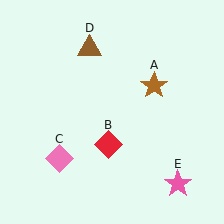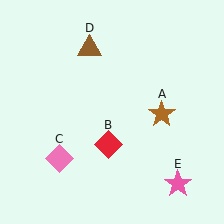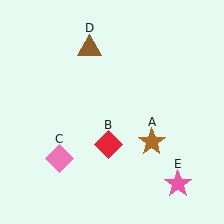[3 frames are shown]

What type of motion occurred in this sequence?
The brown star (object A) rotated clockwise around the center of the scene.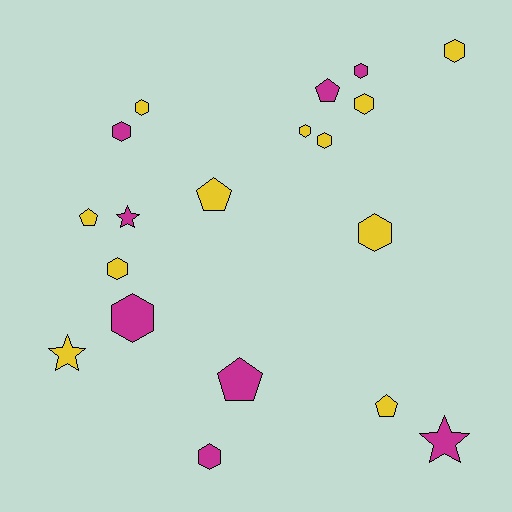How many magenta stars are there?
There are 2 magenta stars.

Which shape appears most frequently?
Hexagon, with 11 objects.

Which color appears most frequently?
Yellow, with 11 objects.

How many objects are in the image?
There are 19 objects.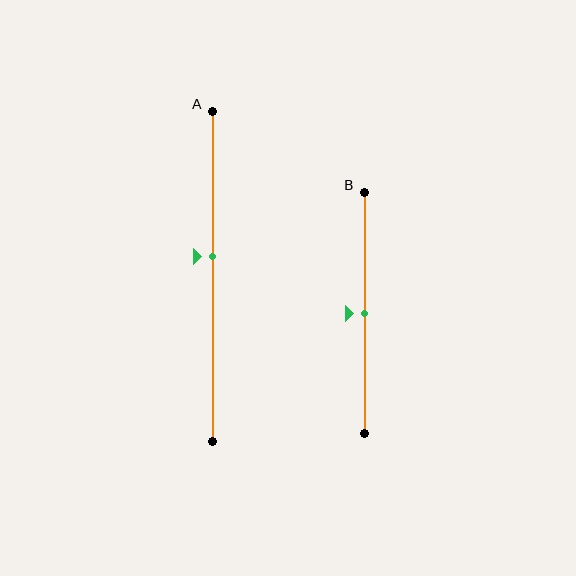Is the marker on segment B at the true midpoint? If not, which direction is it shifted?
Yes, the marker on segment B is at the true midpoint.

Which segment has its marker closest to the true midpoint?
Segment B has its marker closest to the true midpoint.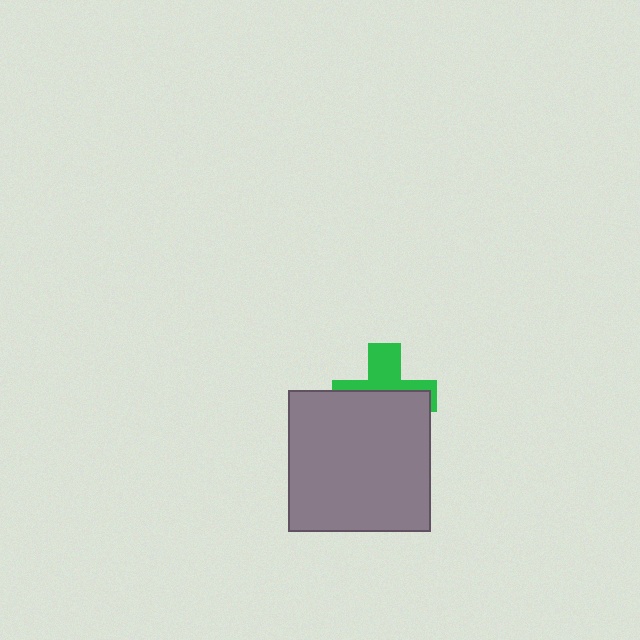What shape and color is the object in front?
The object in front is a gray square.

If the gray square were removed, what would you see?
You would see the complete green cross.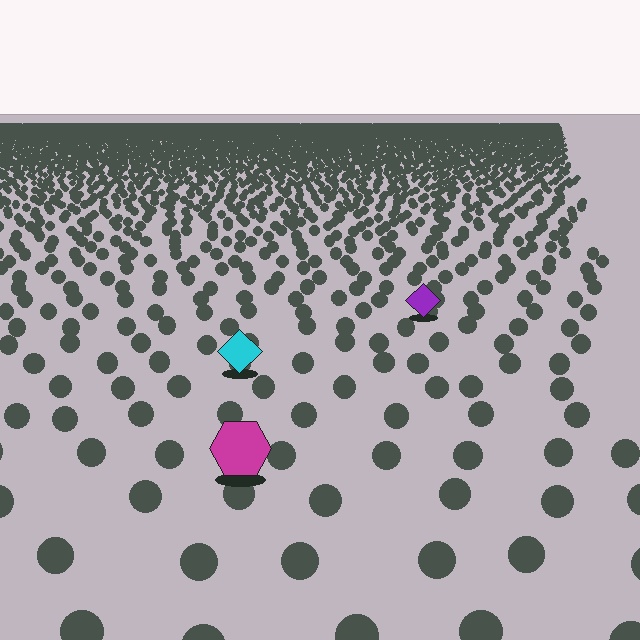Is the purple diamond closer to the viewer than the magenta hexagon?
No. The magenta hexagon is closer — you can tell from the texture gradient: the ground texture is coarser near it.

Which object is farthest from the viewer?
The purple diamond is farthest from the viewer. It appears smaller and the ground texture around it is denser.